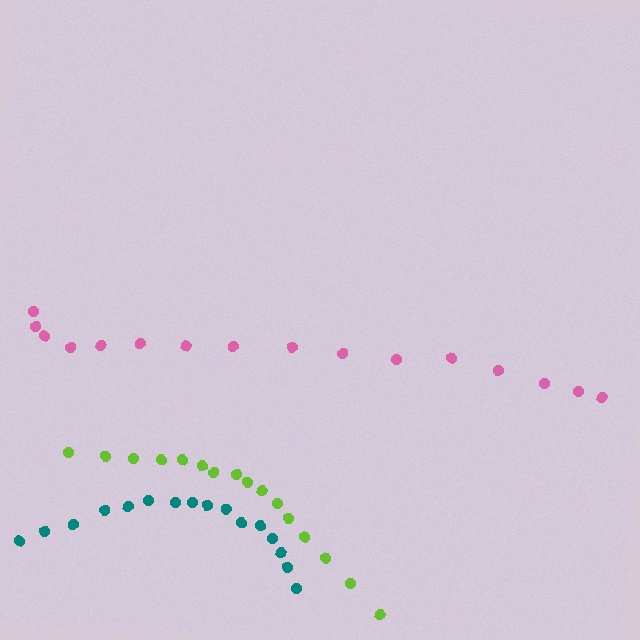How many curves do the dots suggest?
There are 3 distinct paths.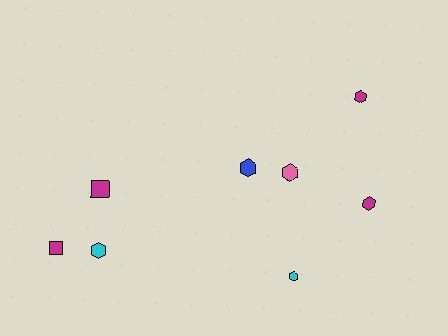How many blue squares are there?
There are no blue squares.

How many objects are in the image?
There are 8 objects.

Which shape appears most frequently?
Hexagon, with 6 objects.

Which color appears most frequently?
Magenta, with 4 objects.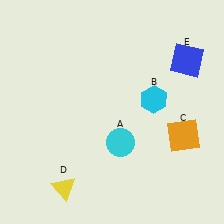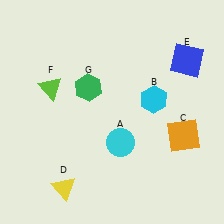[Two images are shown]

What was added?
A lime triangle (F), a green hexagon (G) were added in Image 2.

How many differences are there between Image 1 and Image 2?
There are 2 differences between the two images.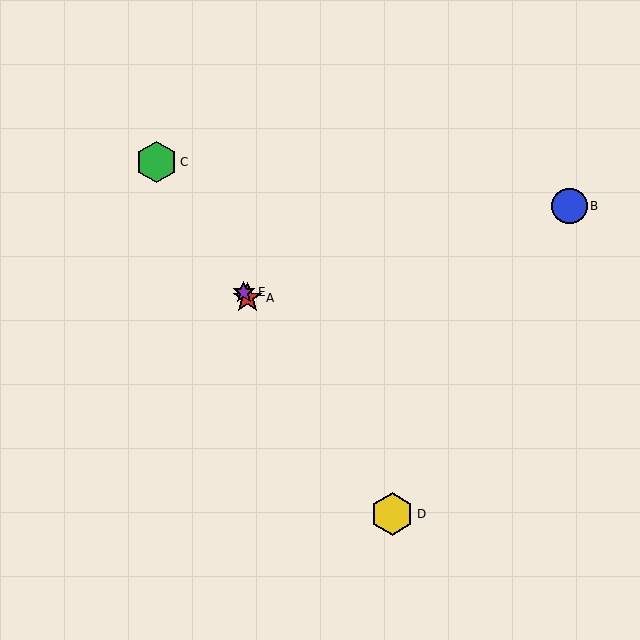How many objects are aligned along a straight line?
4 objects (A, C, D, E) are aligned along a straight line.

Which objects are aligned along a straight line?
Objects A, C, D, E are aligned along a straight line.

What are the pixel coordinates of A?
Object A is at (248, 298).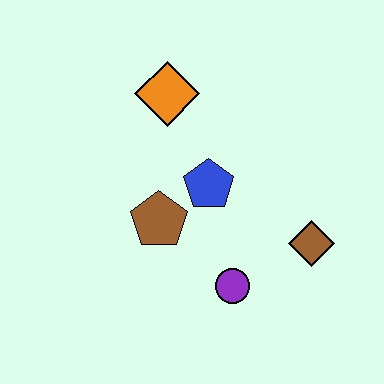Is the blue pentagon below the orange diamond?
Yes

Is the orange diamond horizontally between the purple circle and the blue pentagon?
No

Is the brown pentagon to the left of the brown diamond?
Yes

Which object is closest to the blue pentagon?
The brown pentagon is closest to the blue pentagon.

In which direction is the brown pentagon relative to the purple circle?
The brown pentagon is to the left of the purple circle.